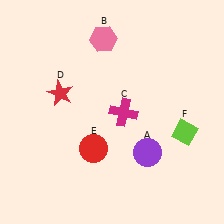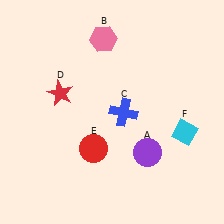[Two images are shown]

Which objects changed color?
C changed from magenta to blue. F changed from lime to cyan.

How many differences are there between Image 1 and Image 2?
There are 2 differences between the two images.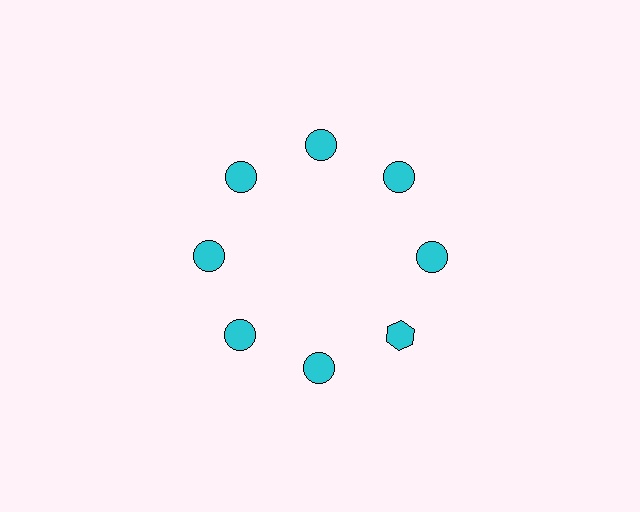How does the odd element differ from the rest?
It has a different shape: hexagon instead of circle.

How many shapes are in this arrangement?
There are 8 shapes arranged in a ring pattern.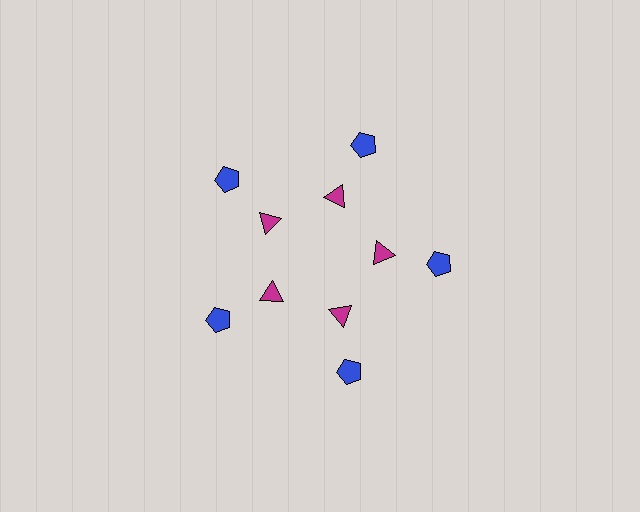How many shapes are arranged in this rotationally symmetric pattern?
There are 10 shapes, arranged in 5 groups of 2.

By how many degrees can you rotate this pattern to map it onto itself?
The pattern maps onto itself every 72 degrees of rotation.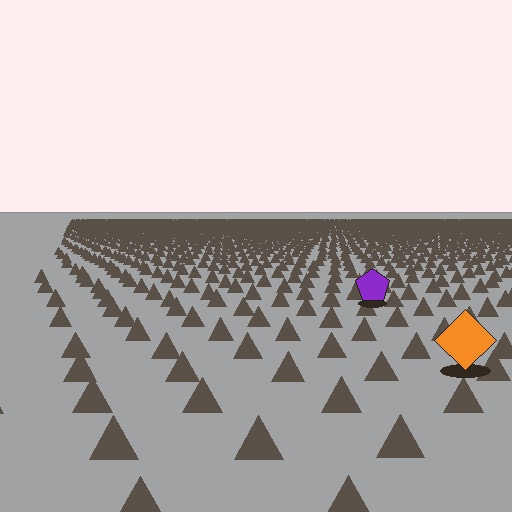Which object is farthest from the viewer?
The purple pentagon is farthest from the viewer. It appears smaller and the ground texture around it is denser.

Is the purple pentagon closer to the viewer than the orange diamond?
No. The orange diamond is closer — you can tell from the texture gradient: the ground texture is coarser near it.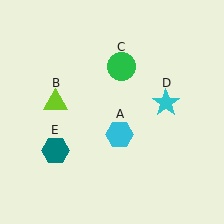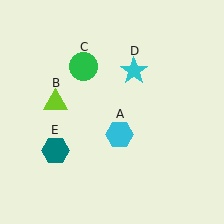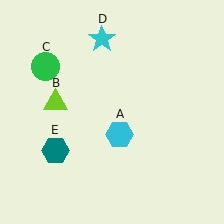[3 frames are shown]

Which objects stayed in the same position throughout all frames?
Cyan hexagon (object A) and lime triangle (object B) and teal hexagon (object E) remained stationary.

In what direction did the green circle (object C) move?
The green circle (object C) moved left.